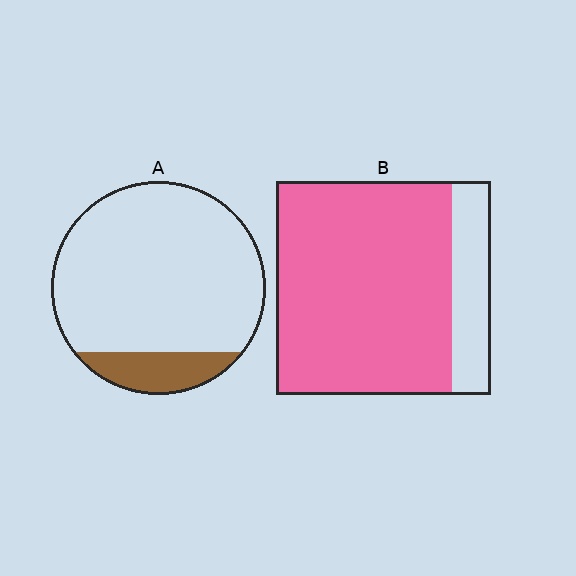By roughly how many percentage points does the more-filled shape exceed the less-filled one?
By roughly 70 percentage points (B over A).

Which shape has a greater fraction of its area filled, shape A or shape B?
Shape B.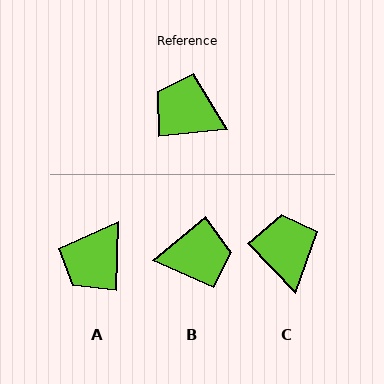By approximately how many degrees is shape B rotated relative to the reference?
Approximately 145 degrees clockwise.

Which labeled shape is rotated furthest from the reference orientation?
B, about 145 degrees away.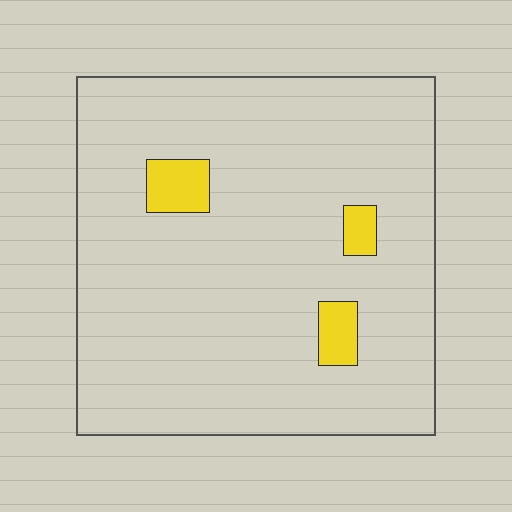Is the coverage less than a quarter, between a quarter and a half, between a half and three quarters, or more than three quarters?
Less than a quarter.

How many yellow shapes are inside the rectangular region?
3.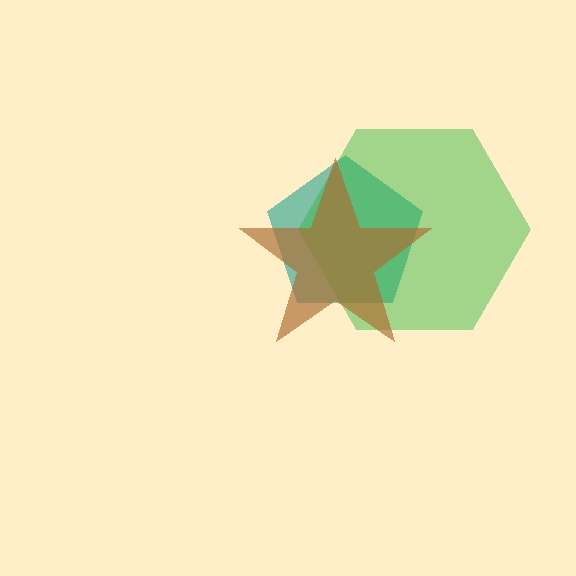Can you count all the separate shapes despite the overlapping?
Yes, there are 3 separate shapes.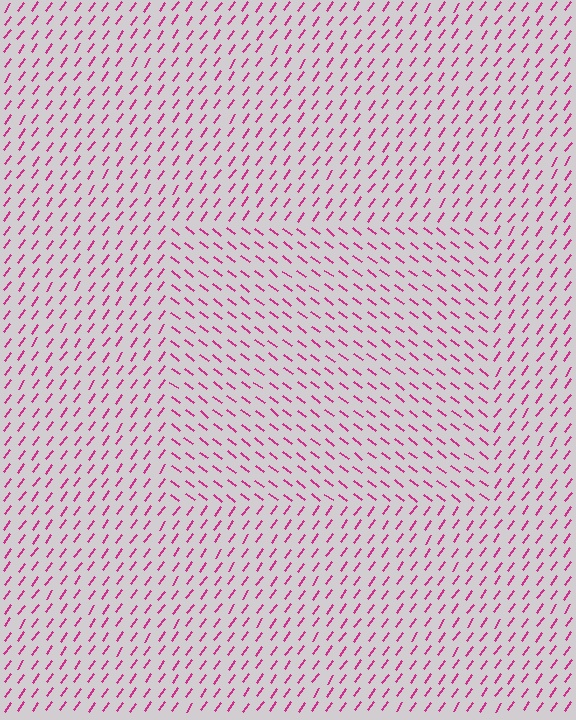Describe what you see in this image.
The image is filled with small magenta line segments. A rectangle region in the image has lines oriented differently from the surrounding lines, creating a visible texture boundary.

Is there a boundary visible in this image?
Yes, there is a texture boundary formed by a change in line orientation.